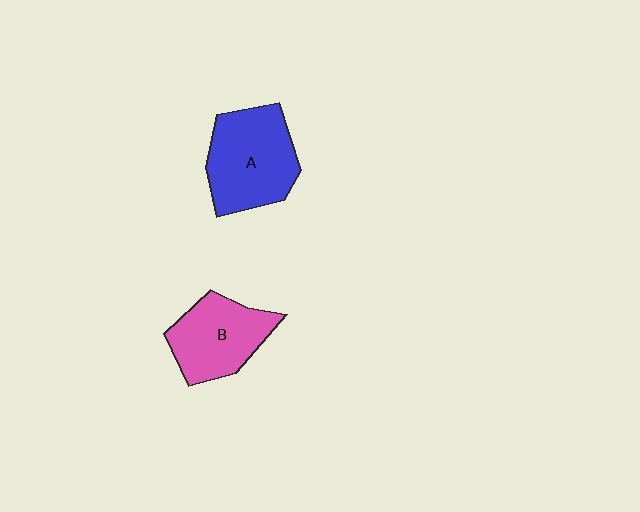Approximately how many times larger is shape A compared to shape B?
Approximately 1.2 times.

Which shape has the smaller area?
Shape B (pink).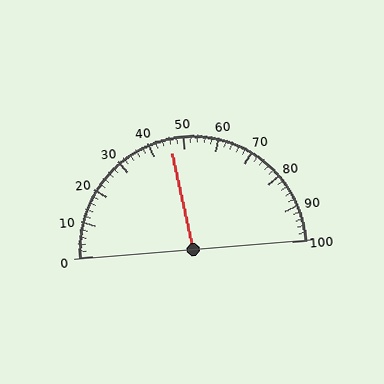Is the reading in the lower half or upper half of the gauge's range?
The reading is in the lower half of the range (0 to 100).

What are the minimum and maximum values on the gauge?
The gauge ranges from 0 to 100.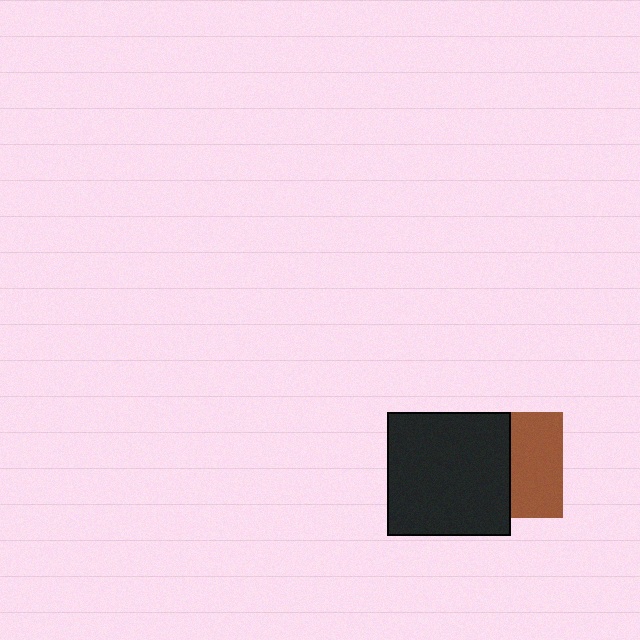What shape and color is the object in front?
The object in front is a black square.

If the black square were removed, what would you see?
You would see the complete brown square.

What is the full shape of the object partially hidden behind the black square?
The partially hidden object is a brown square.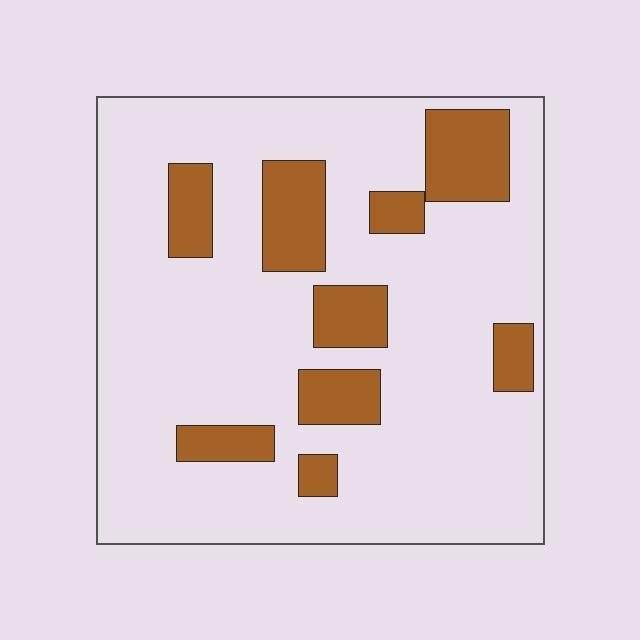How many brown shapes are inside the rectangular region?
9.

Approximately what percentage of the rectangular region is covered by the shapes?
Approximately 20%.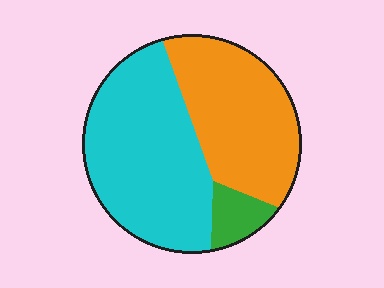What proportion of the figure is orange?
Orange covers 40% of the figure.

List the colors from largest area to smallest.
From largest to smallest: cyan, orange, green.